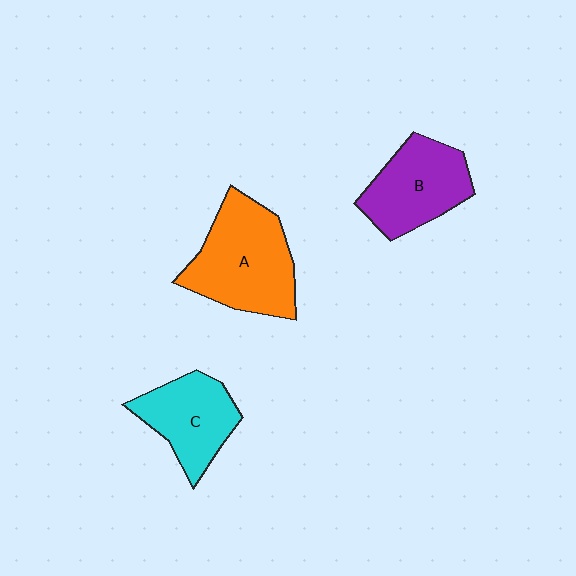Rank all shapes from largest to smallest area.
From largest to smallest: A (orange), B (purple), C (cyan).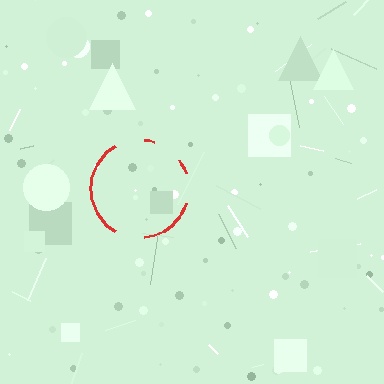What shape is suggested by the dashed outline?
The dashed outline suggests a circle.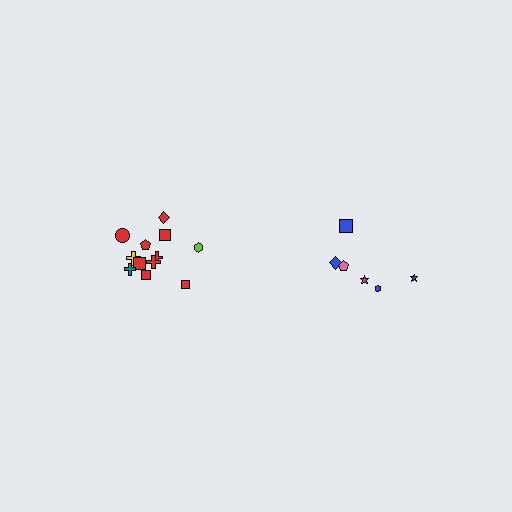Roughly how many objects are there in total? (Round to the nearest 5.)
Roughly 20 objects in total.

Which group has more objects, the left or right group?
The left group.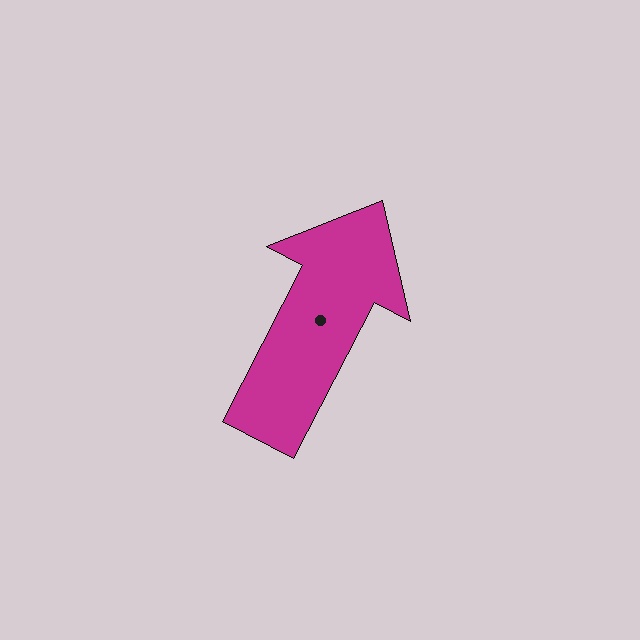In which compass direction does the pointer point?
Northeast.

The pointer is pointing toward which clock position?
Roughly 1 o'clock.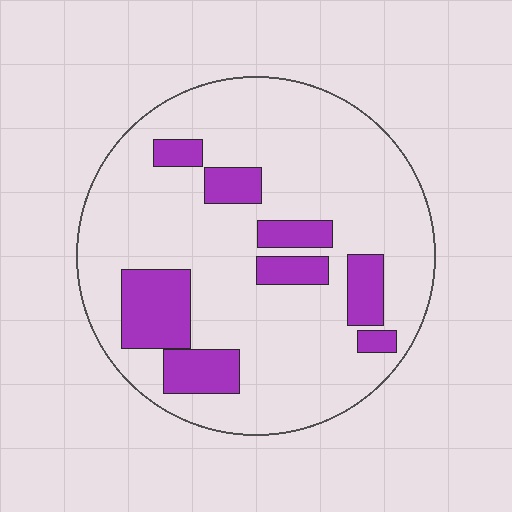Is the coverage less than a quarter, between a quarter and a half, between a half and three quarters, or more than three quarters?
Less than a quarter.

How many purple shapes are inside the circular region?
8.